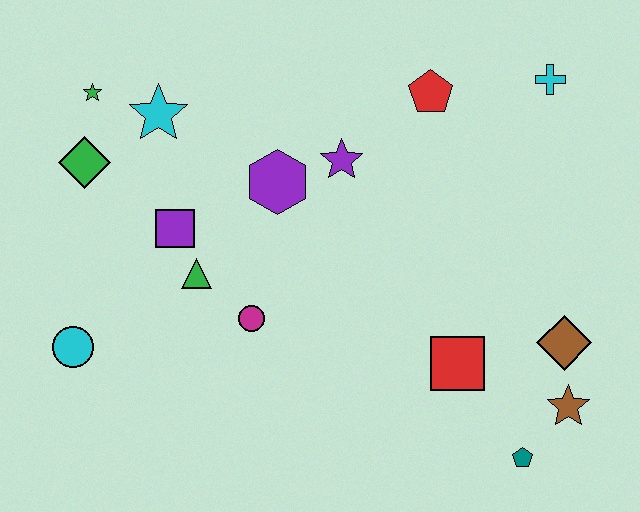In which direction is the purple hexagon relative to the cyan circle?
The purple hexagon is to the right of the cyan circle.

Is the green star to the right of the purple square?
No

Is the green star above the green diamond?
Yes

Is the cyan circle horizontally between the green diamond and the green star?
No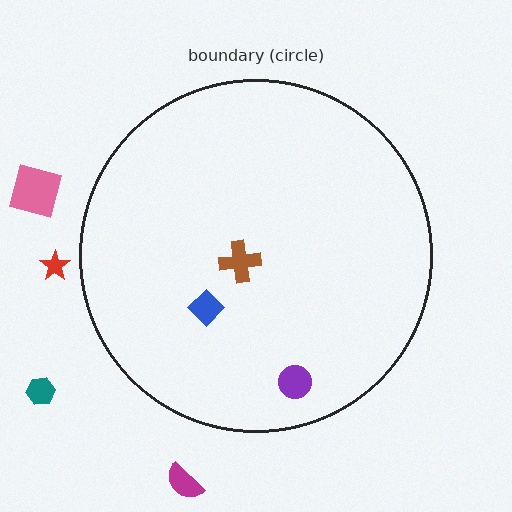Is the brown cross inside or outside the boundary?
Inside.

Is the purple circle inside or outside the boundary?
Inside.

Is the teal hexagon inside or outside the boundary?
Outside.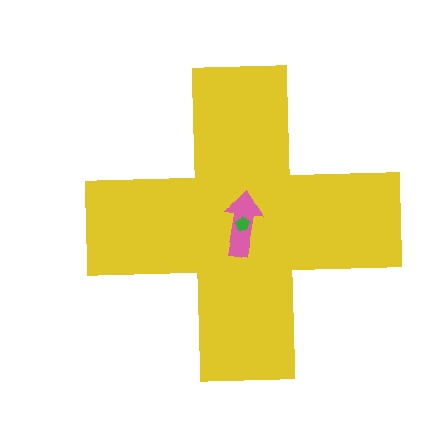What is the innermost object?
The green pentagon.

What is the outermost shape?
The yellow cross.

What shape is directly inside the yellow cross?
The pink arrow.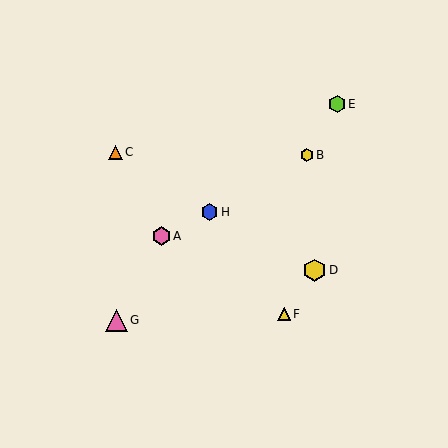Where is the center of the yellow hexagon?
The center of the yellow hexagon is at (307, 155).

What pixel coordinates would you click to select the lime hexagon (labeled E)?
Click at (337, 104) to select the lime hexagon E.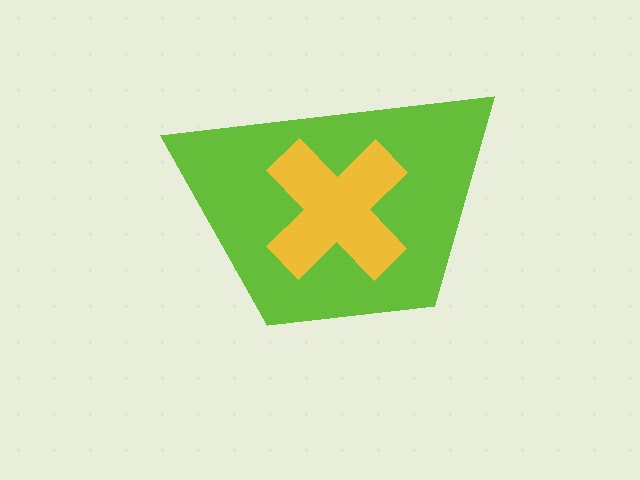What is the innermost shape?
The yellow cross.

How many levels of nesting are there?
2.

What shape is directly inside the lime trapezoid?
The yellow cross.